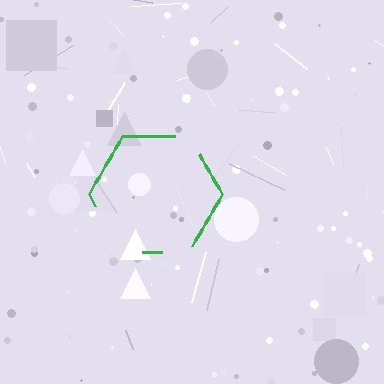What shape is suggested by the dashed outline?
The dashed outline suggests a hexagon.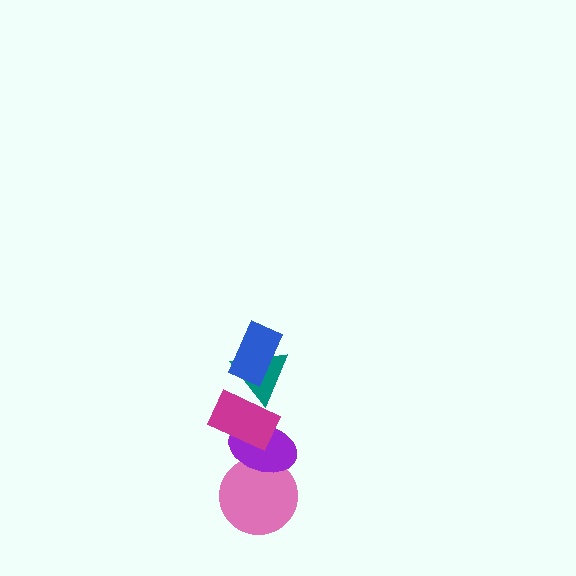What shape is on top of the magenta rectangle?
The teal triangle is on top of the magenta rectangle.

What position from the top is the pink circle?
The pink circle is 5th from the top.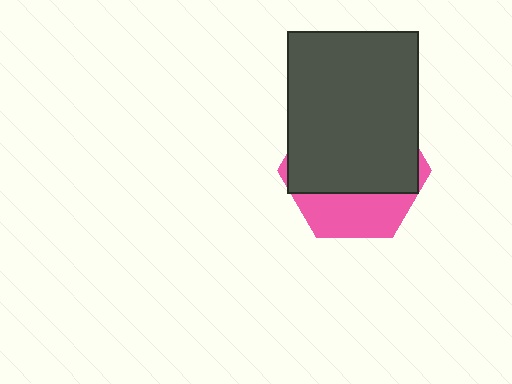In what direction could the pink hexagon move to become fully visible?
The pink hexagon could move down. That would shift it out from behind the dark gray rectangle entirely.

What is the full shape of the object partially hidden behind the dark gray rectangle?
The partially hidden object is a pink hexagon.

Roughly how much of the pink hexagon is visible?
A small part of it is visible (roughly 32%).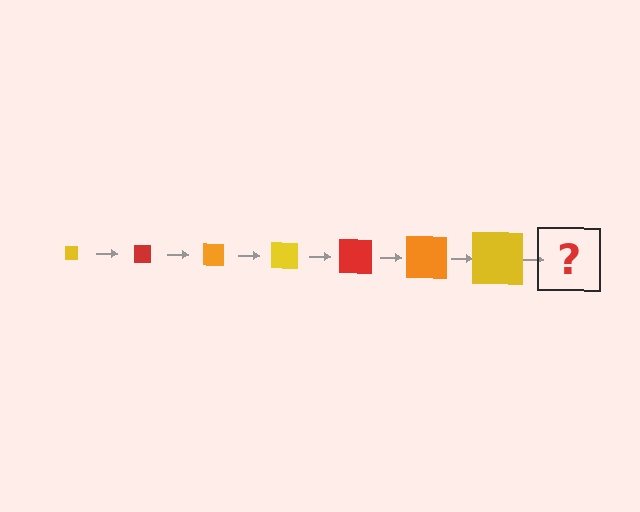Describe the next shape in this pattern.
It should be a red square, larger than the previous one.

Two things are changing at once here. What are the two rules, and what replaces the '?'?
The two rules are that the square grows larger each step and the color cycles through yellow, red, and orange. The '?' should be a red square, larger than the previous one.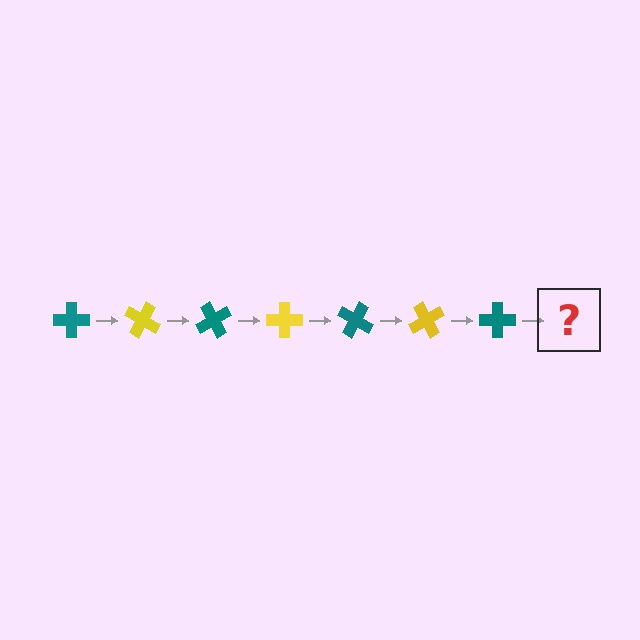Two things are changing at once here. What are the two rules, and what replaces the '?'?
The two rules are that it rotates 30 degrees each step and the color cycles through teal and yellow. The '?' should be a yellow cross, rotated 210 degrees from the start.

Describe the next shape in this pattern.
It should be a yellow cross, rotated 210 degrees from the start.